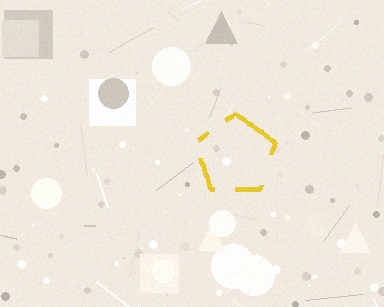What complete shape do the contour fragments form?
The contour fragments form a pentagon.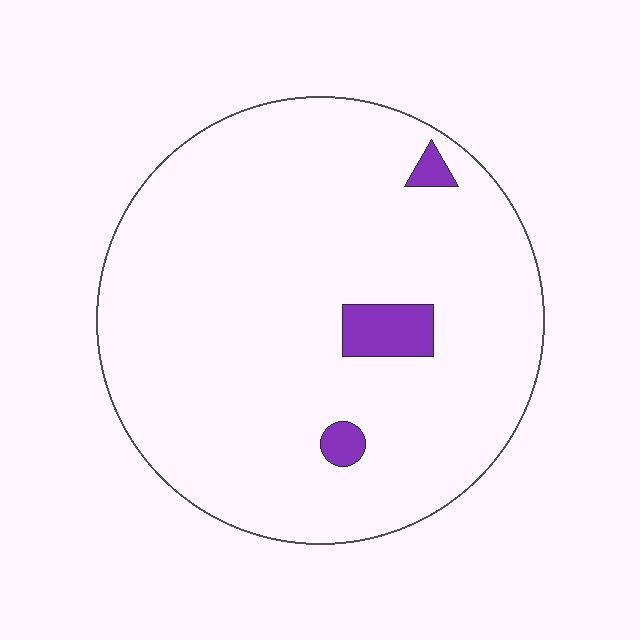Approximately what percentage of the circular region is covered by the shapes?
Approximately 5%.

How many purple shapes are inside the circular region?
3.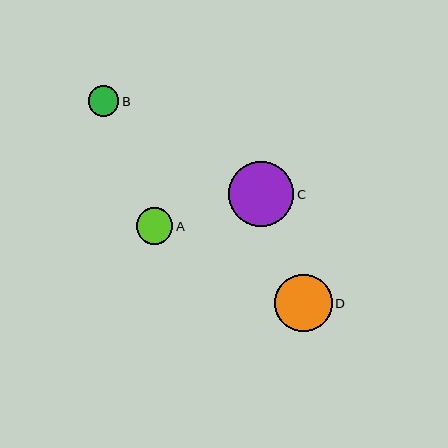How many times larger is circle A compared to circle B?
Circle A is approximately 1.2 times the size of circle B.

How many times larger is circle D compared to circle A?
Circle D is approximately 1.6 times the size of circle A.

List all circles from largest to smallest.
From largest to smallest: C, D, A, B.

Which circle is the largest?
Circle C is the largest with a size of approximately 65 pixels.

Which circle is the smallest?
Circle B is the smallest with a size of approximately 31 pixels.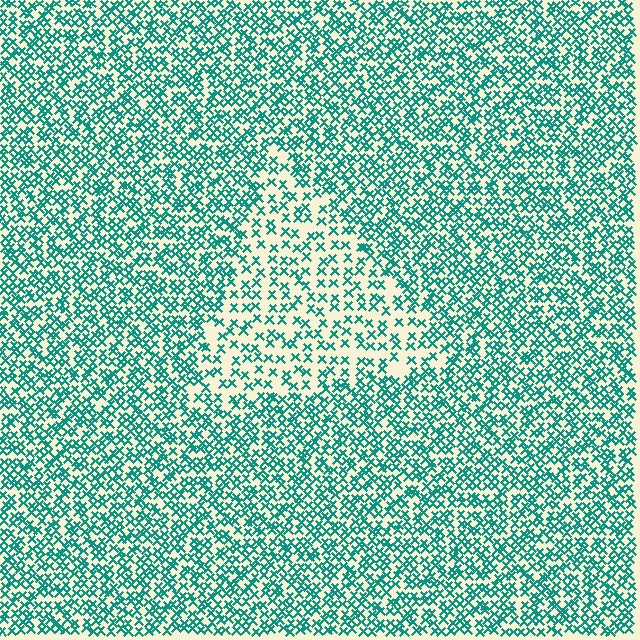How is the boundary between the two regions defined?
The boundary is defined by a change in element density (approximately 2.0x ratio). All elements are the same color, size, and shape.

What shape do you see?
I see a triangle.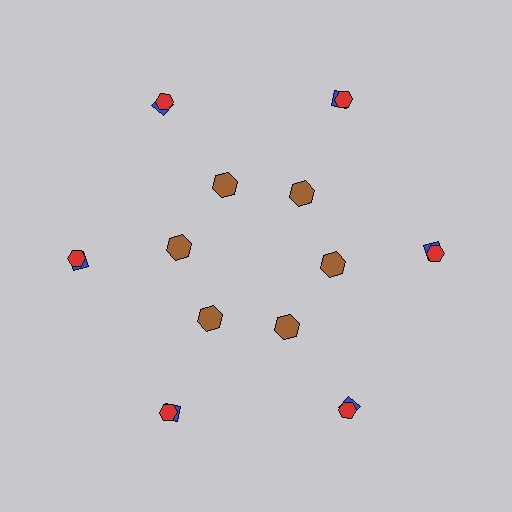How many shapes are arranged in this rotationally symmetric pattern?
There are 18 shapes, arranged in 6 groups of 3.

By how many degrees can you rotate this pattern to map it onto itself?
The pattern maps onto itself every 60 degrees of rotation.